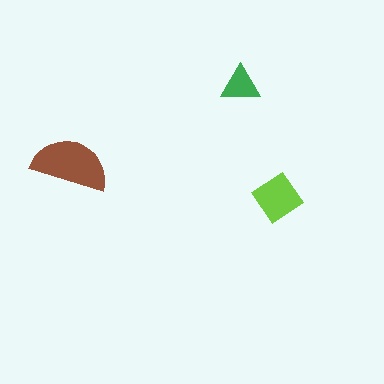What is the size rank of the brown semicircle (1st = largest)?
1st.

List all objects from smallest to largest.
The green triangle, the lime diamond, the brown semicircle.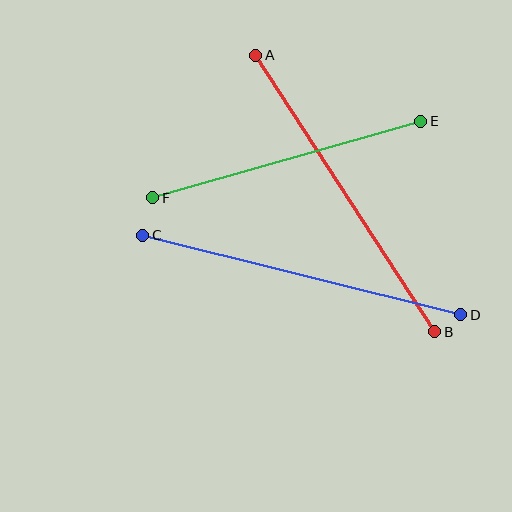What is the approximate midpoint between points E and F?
The midpoint is at approximately (287, 159) pixels.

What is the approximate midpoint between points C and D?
The midpoint is at approximately (302, 275) pixels.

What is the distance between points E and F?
The distance is approximately 279 pixels.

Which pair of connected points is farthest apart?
Points A and B are farthest apart.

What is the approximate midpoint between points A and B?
The midpoint is at approximately (345, 194) pixels.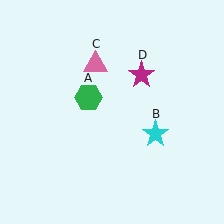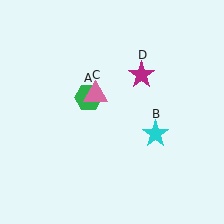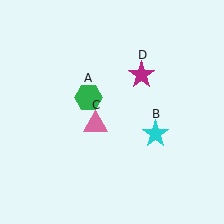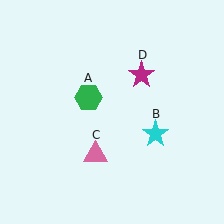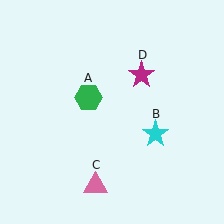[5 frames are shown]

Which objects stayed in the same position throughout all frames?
Green hexagon (object A) and cyan star (object B) and magenta star (object D) remained stationary.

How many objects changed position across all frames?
1 object changed position: pink triangle (object C).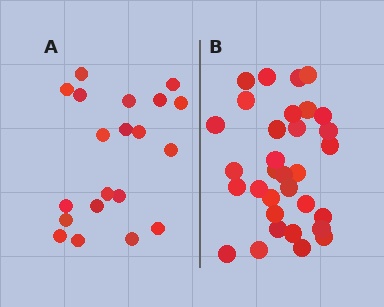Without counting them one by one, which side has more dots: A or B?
Region B (the right region) has more dots.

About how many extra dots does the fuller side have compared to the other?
Region B has roughly 12 or so more dots than region A.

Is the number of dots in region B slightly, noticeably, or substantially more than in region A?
Region B has substantially more. The ratio is roughly 1.6 to 1.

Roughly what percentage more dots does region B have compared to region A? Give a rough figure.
About 60% more.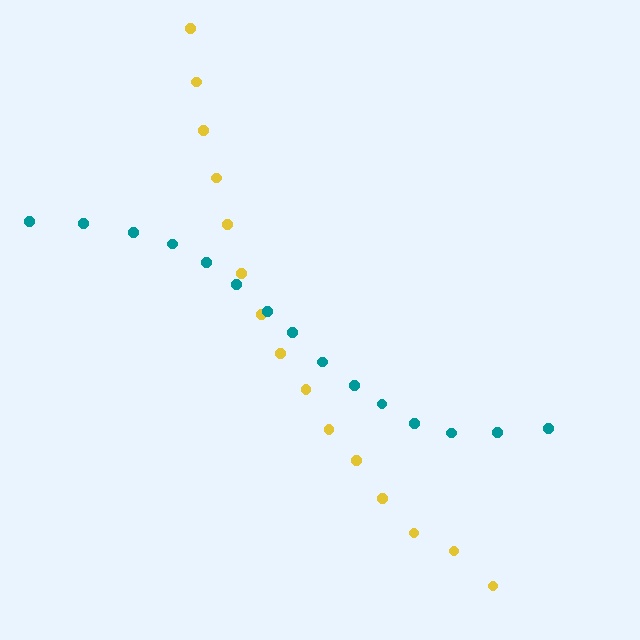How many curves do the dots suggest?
There are 2 distinct paths.